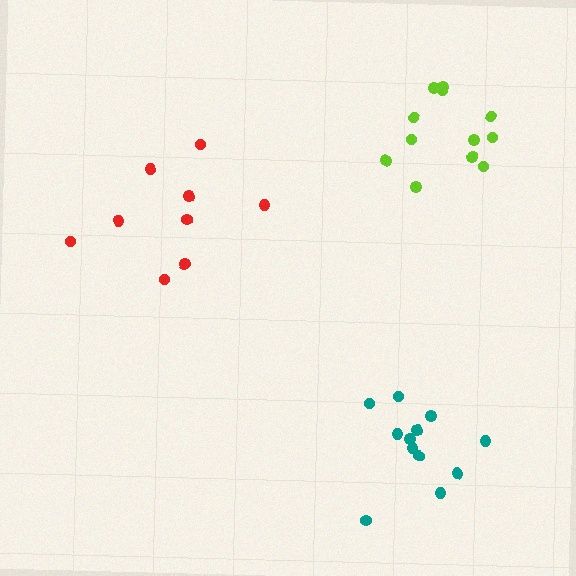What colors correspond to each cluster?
The clusters are colored: teal, lime, red.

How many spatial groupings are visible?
There are 3 spatial groupings.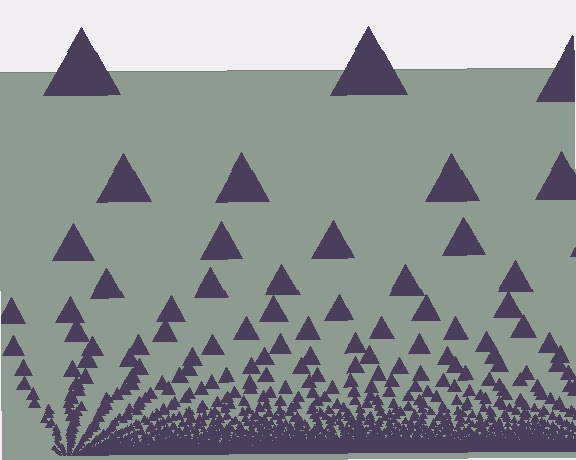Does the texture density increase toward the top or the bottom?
Density increases toward the bottom.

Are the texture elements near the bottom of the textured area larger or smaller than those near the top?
Smaller. The gradient is inverted — elements near the bottom are smaller and denser.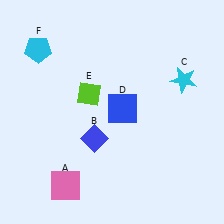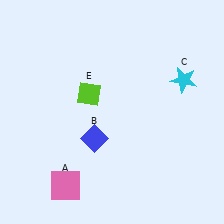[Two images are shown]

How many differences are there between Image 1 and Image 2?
There are 2 differences between the two images.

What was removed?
The cyan pentagon (F), the blue square (D) were removed in Image 2.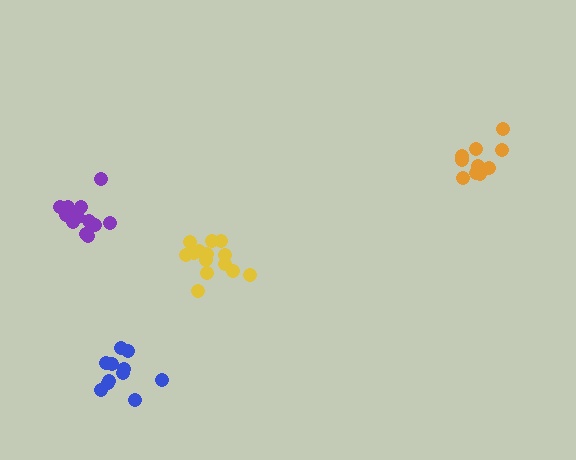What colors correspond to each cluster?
The clusters are colored: orange, yellow, blue, purple.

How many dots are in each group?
Group 1: 10 dots, Group 2: 14 dots, Group 3: 11 dots, Group 4: 14 dots (49 total).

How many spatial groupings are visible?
There are 4 spatial groupings.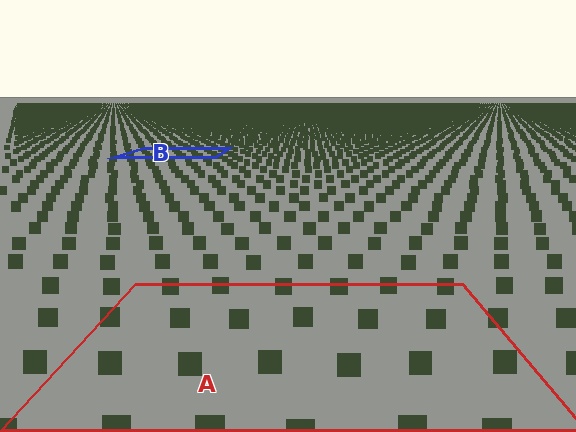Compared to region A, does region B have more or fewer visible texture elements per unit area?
Region B has more texture elements per unit area — they are packed more densely because it is farther away.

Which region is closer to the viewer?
Region A is closer. The texture elements there are larger and more spread out.